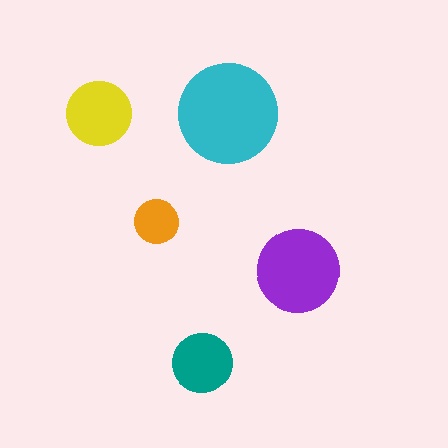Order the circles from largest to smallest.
the cyan one, the purple one, the yellow one, the teal one, the orange one.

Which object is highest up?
The cyan circle is topmost.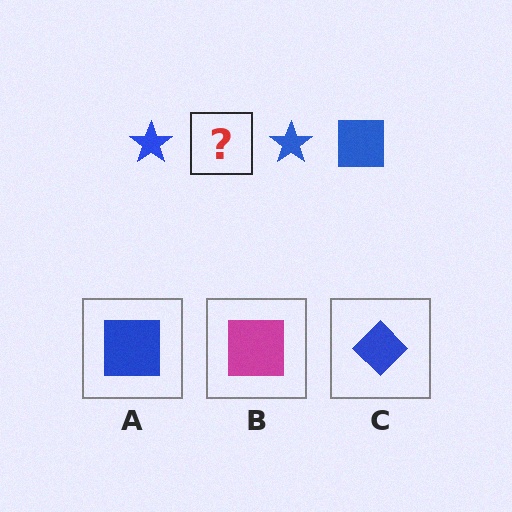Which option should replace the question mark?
Option A.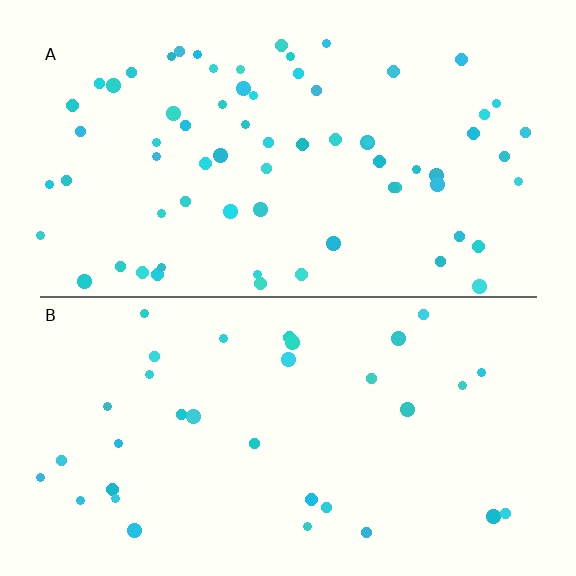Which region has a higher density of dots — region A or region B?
A (the top).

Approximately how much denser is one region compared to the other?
Approximately 2.0× — region A over region B.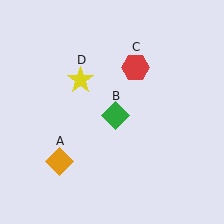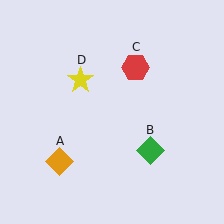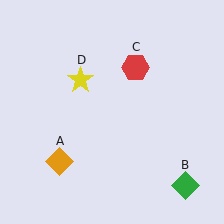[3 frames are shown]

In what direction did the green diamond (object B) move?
The green diamond (object B) moved down and to the right.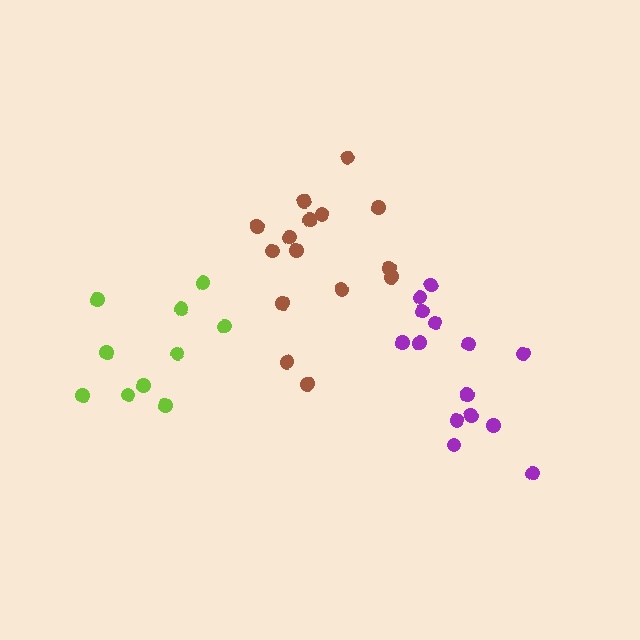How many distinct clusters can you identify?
There are 3 distinct clusters.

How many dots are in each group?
Group 1: 10 dots, Group 2: 15 dots, Group 3: 14 dots (39 total).